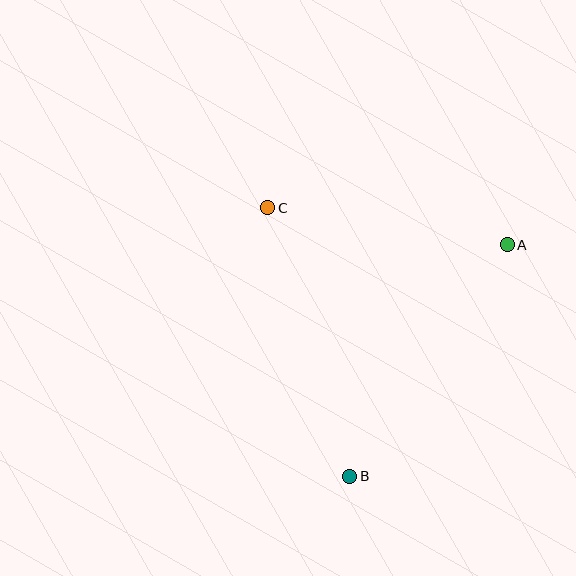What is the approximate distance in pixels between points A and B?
The distance between A and B is approximately 280 pixels.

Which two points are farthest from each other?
Points B and C are farthest from each other.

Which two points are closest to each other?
Points A and C are closest to each other.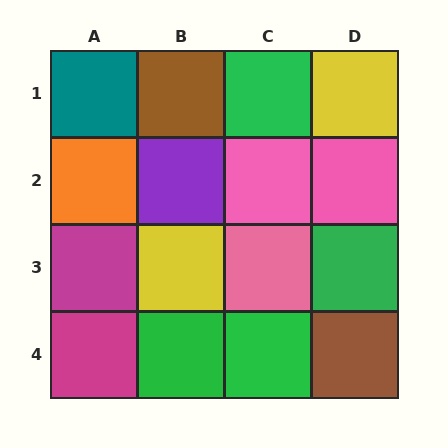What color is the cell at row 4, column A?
Magenta.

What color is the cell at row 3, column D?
Green.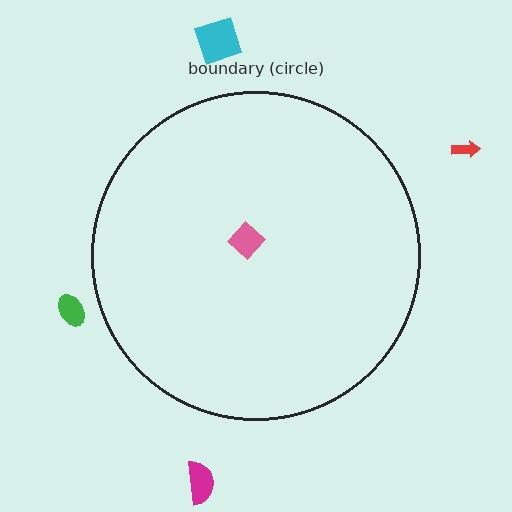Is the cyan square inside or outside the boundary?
Outside.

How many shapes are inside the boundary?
1 inside, 4 outside.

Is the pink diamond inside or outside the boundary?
Inside.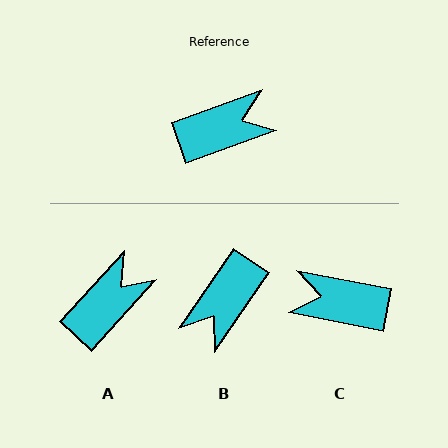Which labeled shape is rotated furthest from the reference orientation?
C, about 150 degrees away.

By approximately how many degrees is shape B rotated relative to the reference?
Approximately 144 degrees clockwise.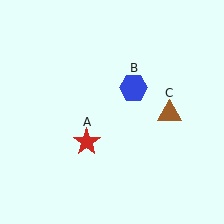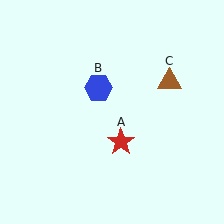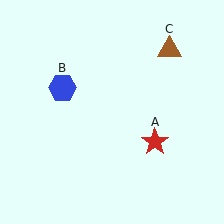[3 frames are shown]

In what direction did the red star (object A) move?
The red star (object A) moved right.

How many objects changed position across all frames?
3 objects changed position: red star (object A), blue hexagon (object B), brown triangle (object C).